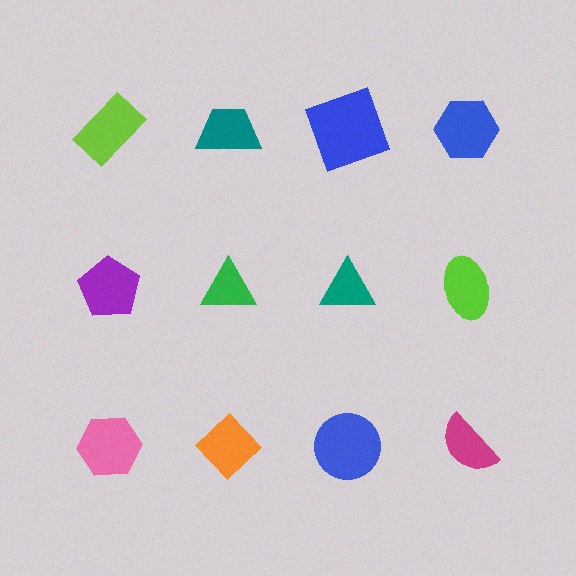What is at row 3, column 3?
A blue circle.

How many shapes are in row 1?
4 shapes.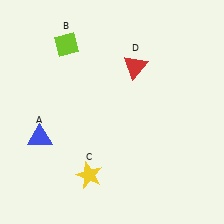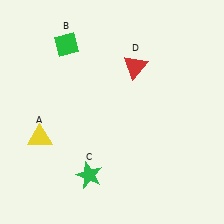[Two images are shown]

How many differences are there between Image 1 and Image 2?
There are 3 differences between the two images.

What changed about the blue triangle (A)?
In Image 1, A is blue. In Image 2, it changed to yellow.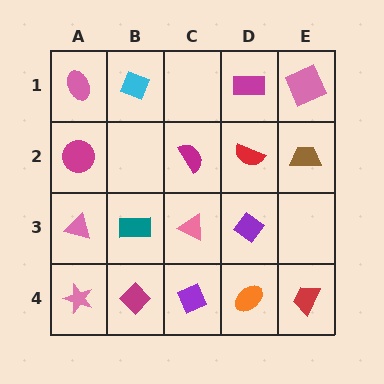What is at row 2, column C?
A magenta semicircle.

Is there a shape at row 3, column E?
No, that cell is empty.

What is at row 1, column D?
A magenta rectangle.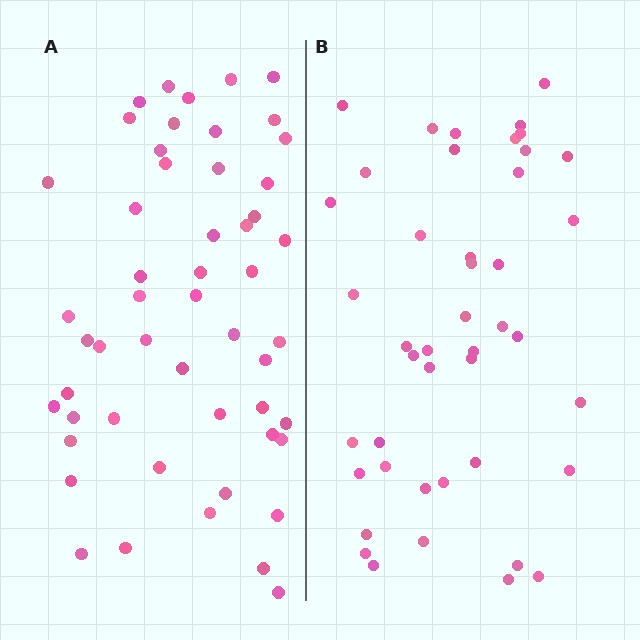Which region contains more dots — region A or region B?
Region A (the left region) has more dots.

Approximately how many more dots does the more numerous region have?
Region A has roughly 8 or so more dots than region B.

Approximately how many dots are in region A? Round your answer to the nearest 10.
About 50 dots. (The exact count is 52, which rounds to 50.)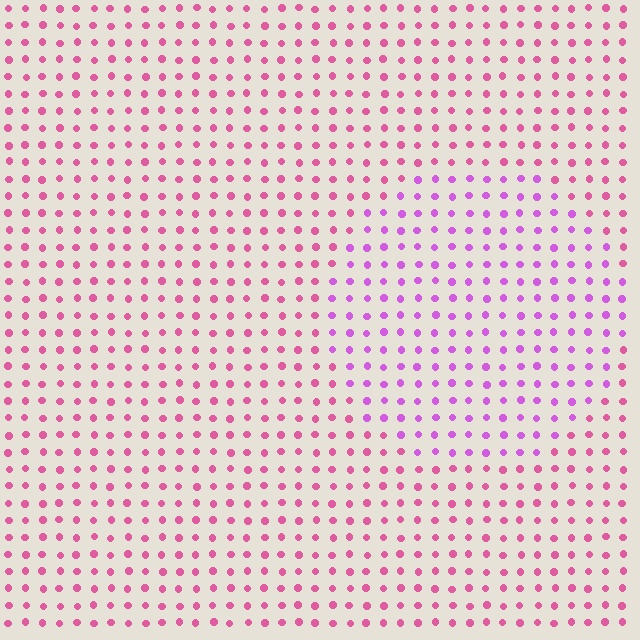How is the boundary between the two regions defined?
The boundary is defined purely by a slight shift in hue (about 35 degrees). Spacing, size, and orientation are identical on both sides.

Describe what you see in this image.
The image is filled with small pink elements in a uniform arrangement. A circle-shaped region is visible where the elements are tinted to a slightly different hue, forming a subtle color boundary.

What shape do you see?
I see a circle.